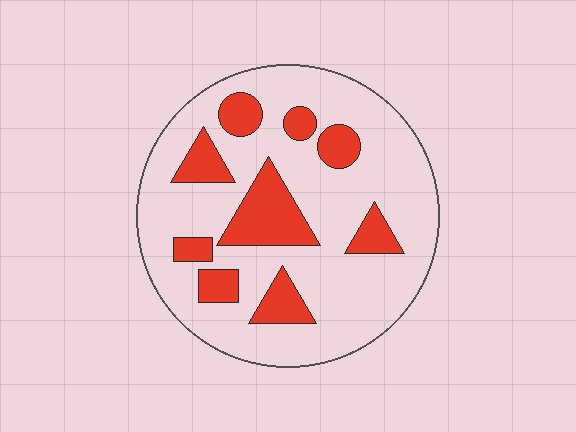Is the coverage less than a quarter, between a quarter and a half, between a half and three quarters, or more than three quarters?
Less than a quarter.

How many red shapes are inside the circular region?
9.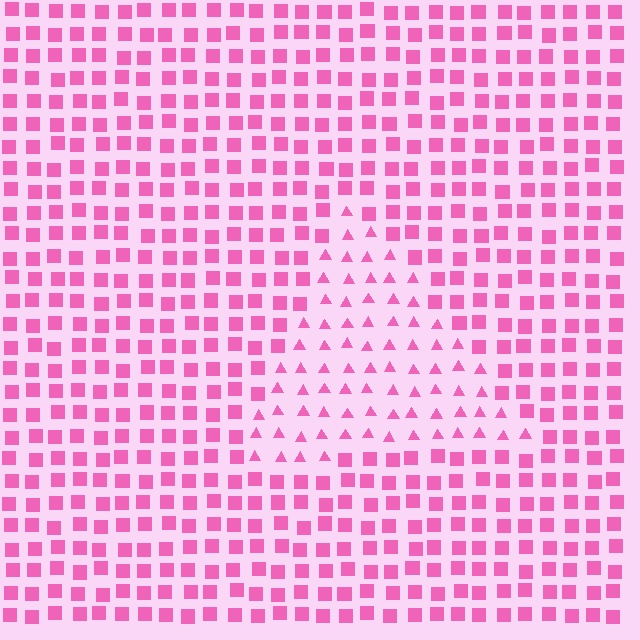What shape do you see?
I see a triangle.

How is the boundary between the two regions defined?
The boundary is defined by a change in element shape: triangles inside vs. squares outside. All elements share the same color and spacing.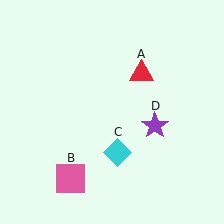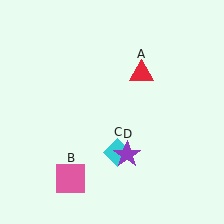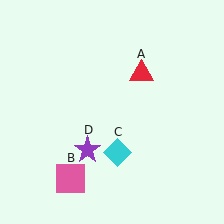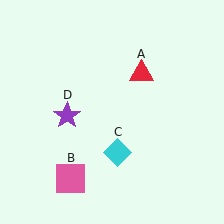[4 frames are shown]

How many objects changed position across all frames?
1 object changed position: purple star (object D).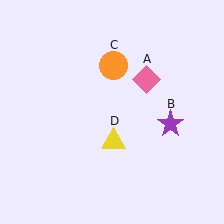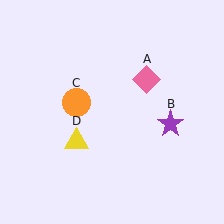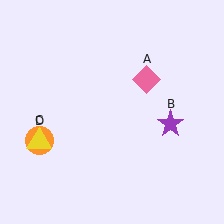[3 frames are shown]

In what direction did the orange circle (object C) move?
The orange circle (object C) moved down and to the left.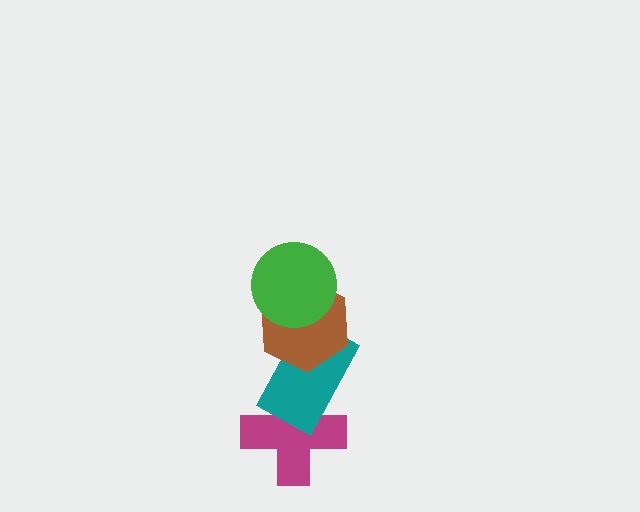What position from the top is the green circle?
The green circle is 1st from the top.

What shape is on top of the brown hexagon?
The green circle is on top of the brown hexagon.